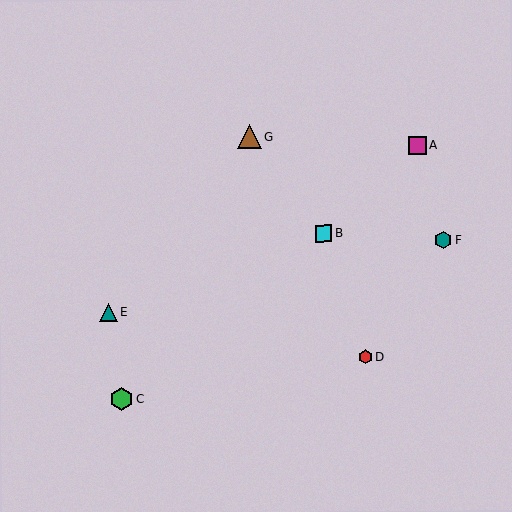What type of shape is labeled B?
Shape B is a cyan square.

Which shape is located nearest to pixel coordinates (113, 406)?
The green hexagon (labeled C) at (121, 399) is nearest to that location.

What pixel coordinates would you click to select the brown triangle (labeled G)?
Click at (249, 137) to select the brown triangle G.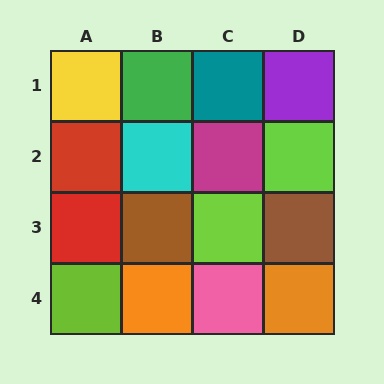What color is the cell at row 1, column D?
Purple.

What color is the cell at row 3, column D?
Brown.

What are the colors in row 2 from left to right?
Red, cyan, magenta, lime.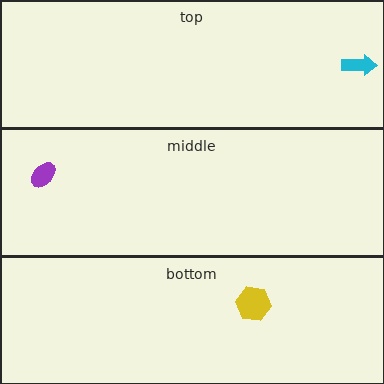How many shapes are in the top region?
1.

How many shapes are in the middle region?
1.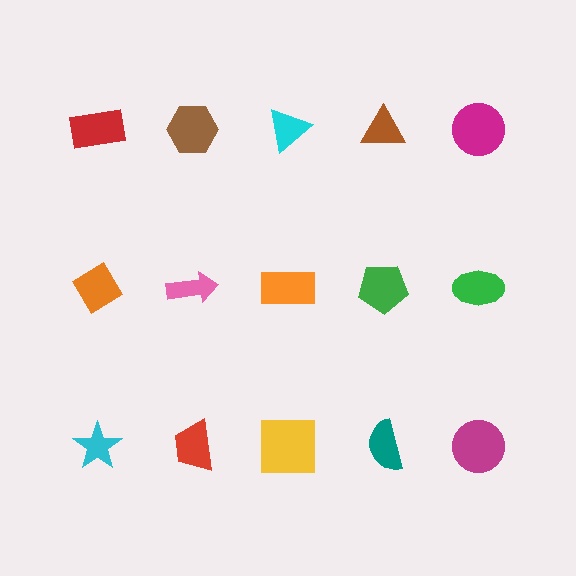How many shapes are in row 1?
5 shapes.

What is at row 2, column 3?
An orange rectangle.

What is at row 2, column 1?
An orange diamond.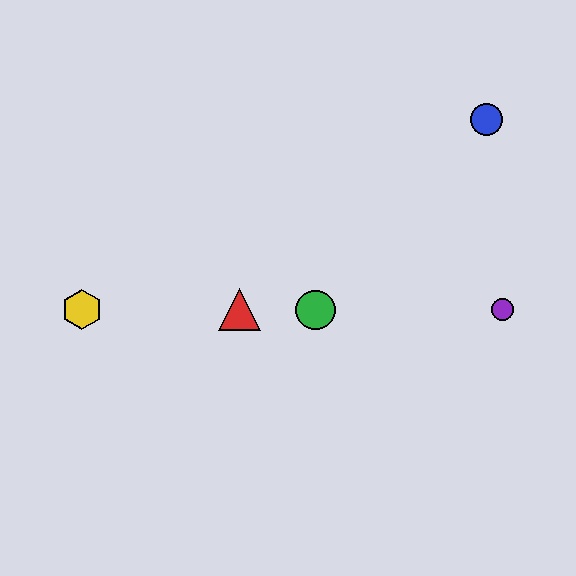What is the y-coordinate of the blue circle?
The blue circle is at y≈119.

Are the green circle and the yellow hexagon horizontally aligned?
Yes, both are at y≈310.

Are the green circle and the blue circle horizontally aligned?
No, the green circle is at y≈310 and the blue circle is at y≈119.